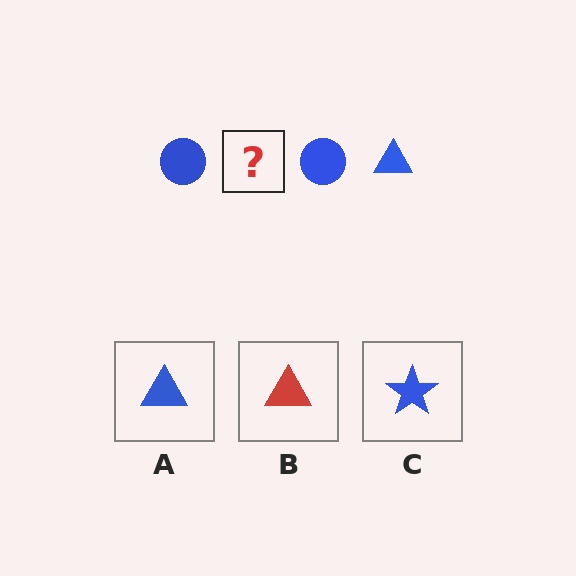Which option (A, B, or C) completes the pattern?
A.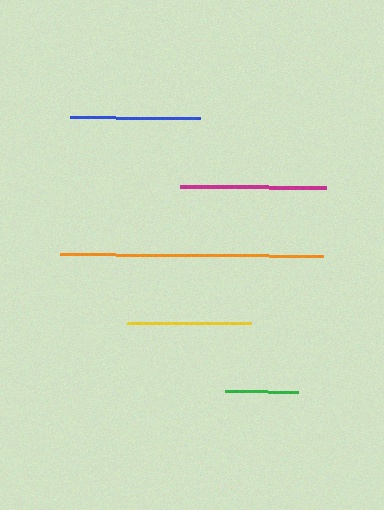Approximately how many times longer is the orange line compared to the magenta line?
The orange line is approximately 1.8 times the length of the magenta line.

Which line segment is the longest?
The orange line is the longest at approximately 262 pixels.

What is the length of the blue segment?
The blue segment is approximately 131 pixels long.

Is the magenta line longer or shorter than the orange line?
The orange line is longer than the magenta line.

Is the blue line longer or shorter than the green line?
The blue line is longer than the green line.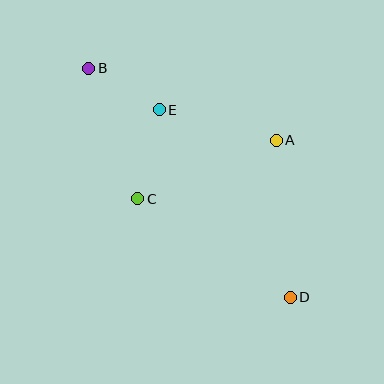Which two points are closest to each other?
Points B and E are closest to each other.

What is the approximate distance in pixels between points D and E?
The distance between D and E is approximately 229 pixels.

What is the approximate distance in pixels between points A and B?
The distance between A and B is approximately 201 pixels.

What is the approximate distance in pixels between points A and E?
The distance between A and E is approximately 121 pixels.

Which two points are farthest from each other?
Points B and D are farthest from each other.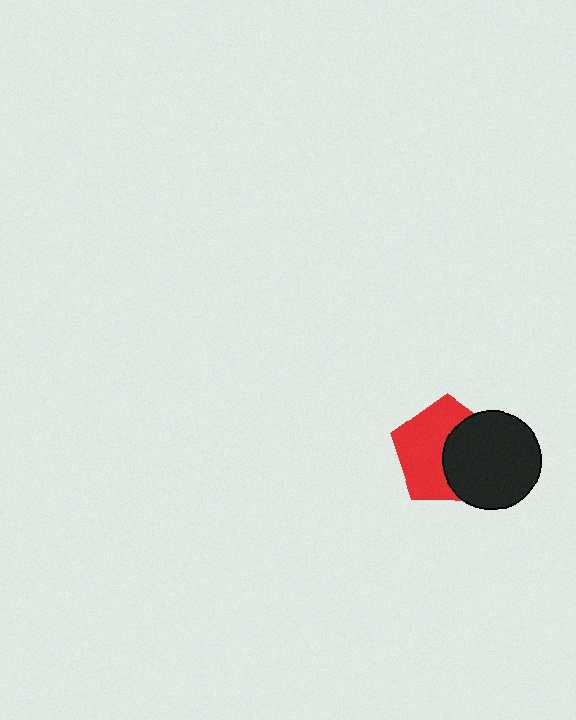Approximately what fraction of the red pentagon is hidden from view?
Roughly 44% of the red pentagon is hidden behind the black circle.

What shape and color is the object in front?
The object in front is a black circle.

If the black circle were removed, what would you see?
You would see the complete red pentagon.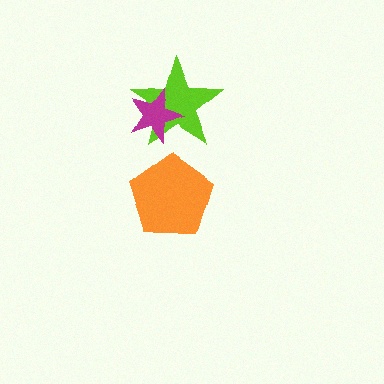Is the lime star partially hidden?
Yes, it is partially covered by another shape.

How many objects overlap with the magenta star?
1 object overlaps with the magenta star.